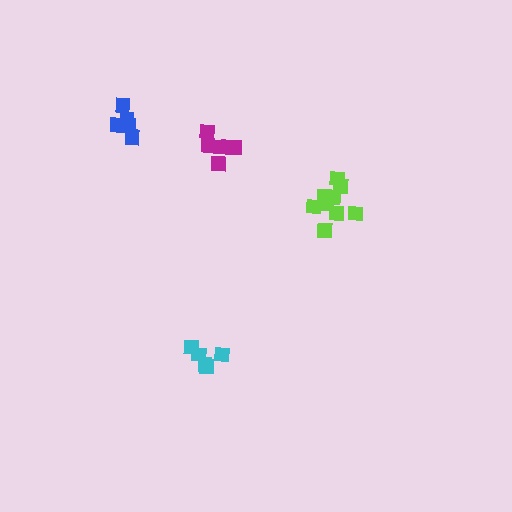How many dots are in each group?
Group 1: 5 dots, Group 2: 6 dots, Group 3: 10 dots, Group 4: 6 dots (27 total).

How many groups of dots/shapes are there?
There are 4 groups.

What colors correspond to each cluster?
The clusters are colored: cyan, magenta, lime, blue.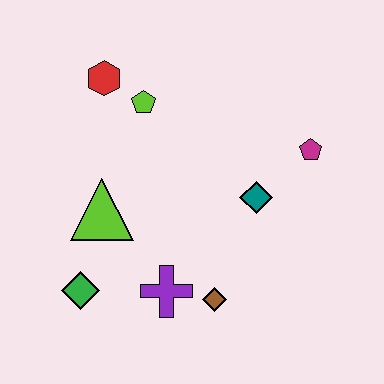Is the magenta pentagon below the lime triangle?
No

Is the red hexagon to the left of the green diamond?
No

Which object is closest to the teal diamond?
The magenta pentagon is closest to the teal diamond.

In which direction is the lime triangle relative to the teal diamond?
The lime triangle is to the left of the teal diamond.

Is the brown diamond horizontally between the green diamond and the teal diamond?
Yes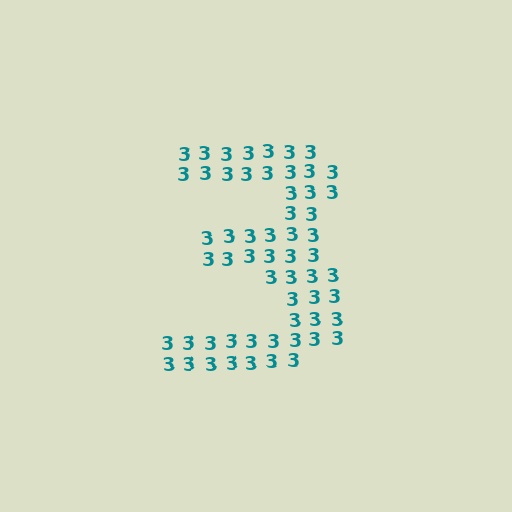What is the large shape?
The large shape is the digit 3.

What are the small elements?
The small elements are digit 3's.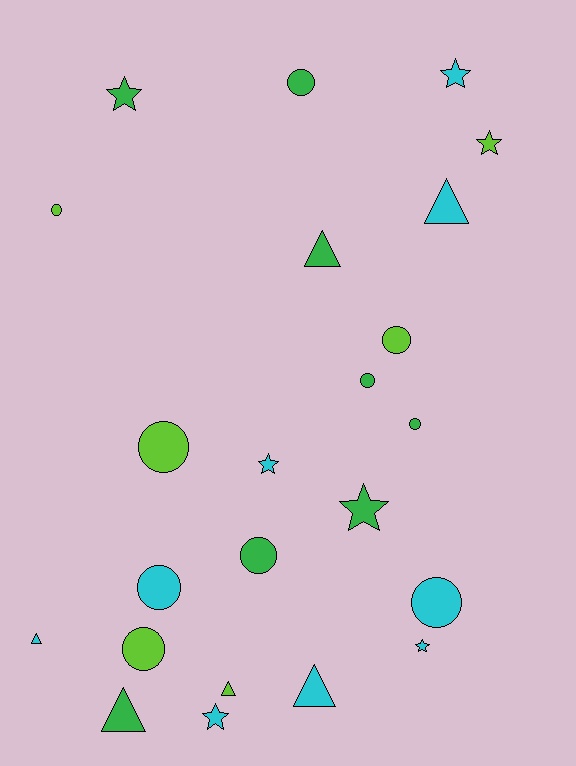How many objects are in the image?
There are 23 objects.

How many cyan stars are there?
There are 4 cyan stars.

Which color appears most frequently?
Cyan, with 9 objects.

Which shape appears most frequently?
Circle, with 10 objects.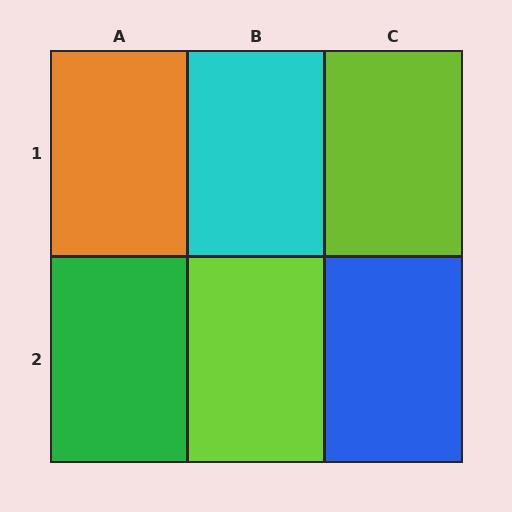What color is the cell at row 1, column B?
Cyan.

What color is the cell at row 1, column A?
Orange.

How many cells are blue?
1 cell is blue.